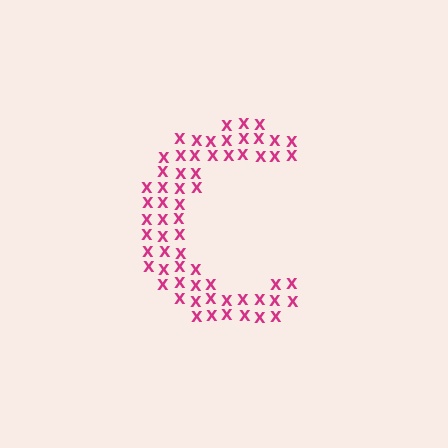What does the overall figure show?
The overall figure shows the letter C.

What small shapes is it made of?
It is made of small letter X's.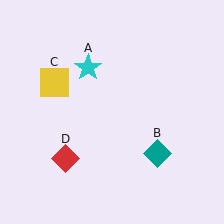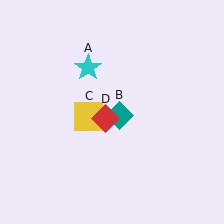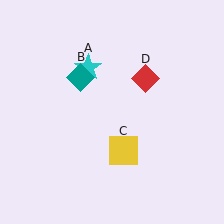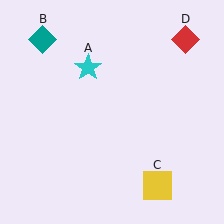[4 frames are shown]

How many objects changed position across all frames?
3 objects changed position: teal diamond (object B), yellow square (object C), red diamond (object D).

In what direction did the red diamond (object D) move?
The red diamond (object D) moved up and to the right.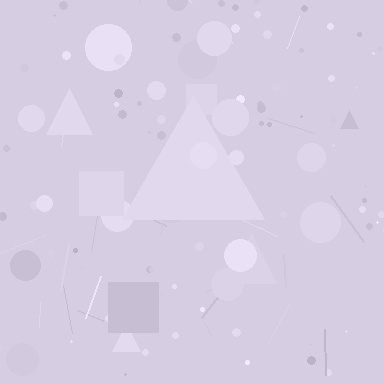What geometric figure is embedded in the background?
A triangle is embedded in the background.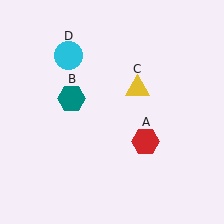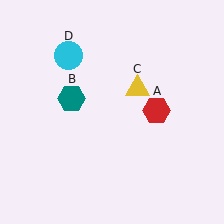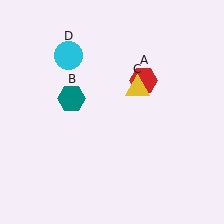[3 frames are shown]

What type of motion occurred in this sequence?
The red hexagon (object A) rotated counterclockwise around the center of the scene.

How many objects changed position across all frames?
1 object changed position: red hexagon (object A).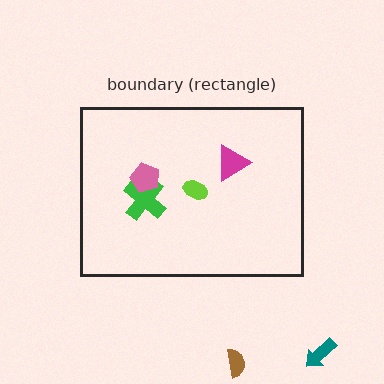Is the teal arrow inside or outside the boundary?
Outside.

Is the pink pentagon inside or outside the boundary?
Inside.